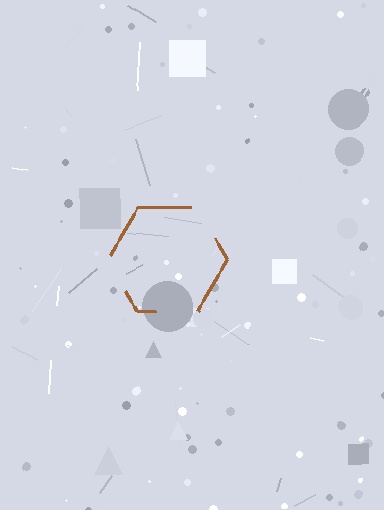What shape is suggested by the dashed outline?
The dashed outline suggests a hexagon.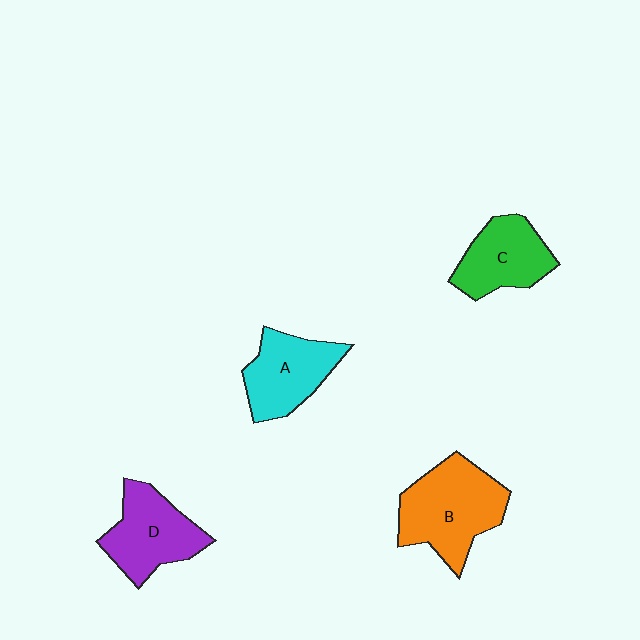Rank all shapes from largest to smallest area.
From largest to smallest: B (orange), D (purple), A (cyan), C (green).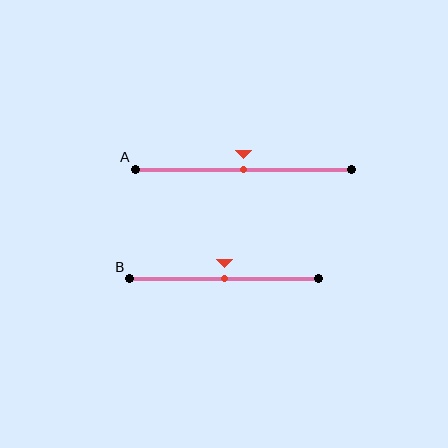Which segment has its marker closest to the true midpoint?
Segment A has its marker closest to the true midpoint.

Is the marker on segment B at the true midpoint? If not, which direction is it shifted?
Yes, the marker on segment B is at the true midpoint.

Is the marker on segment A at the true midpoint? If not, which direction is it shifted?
Yes, the marker on segment A is at the true midpoint.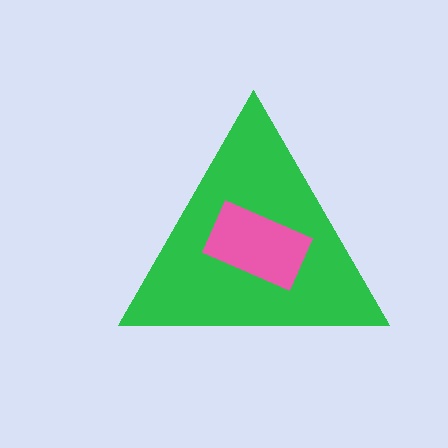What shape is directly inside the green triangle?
The pink rectangle.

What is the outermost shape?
The green triangle.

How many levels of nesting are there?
2.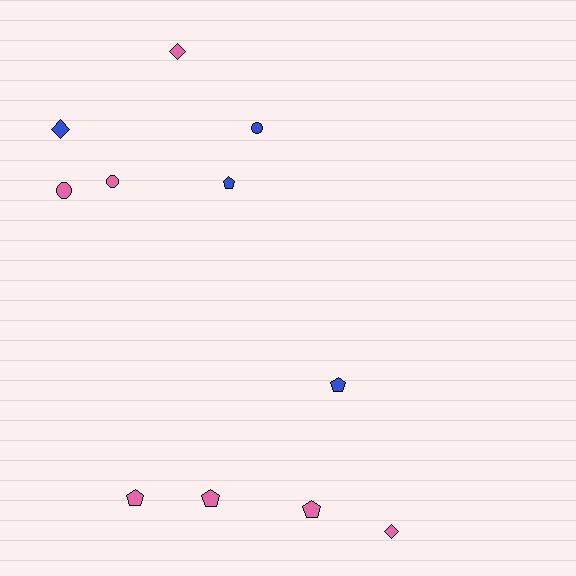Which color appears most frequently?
Pink, with 7 objects.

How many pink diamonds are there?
There are 2 pink diamonds.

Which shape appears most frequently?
Pentagon, with 5 objects.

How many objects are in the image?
There are 11 objects.